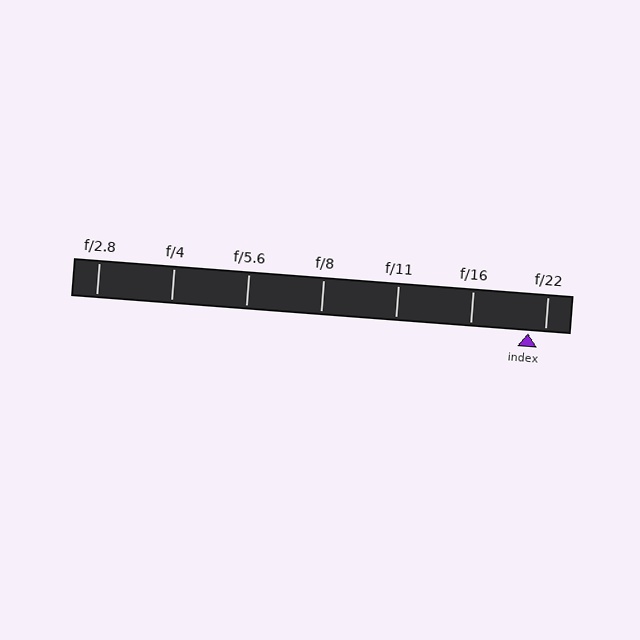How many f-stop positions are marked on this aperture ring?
There are 7 f-stop positions marked.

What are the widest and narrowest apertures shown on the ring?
The widest aperture shown is f/2.8 and the narrowest is f/22.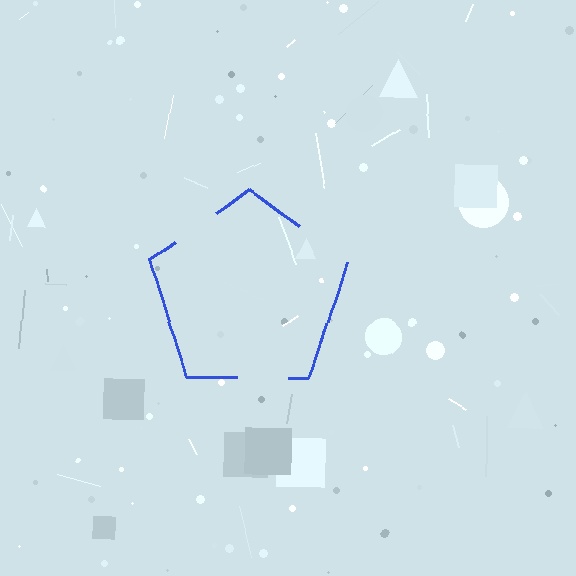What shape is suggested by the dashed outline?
The dashed outline suggests a pentagon.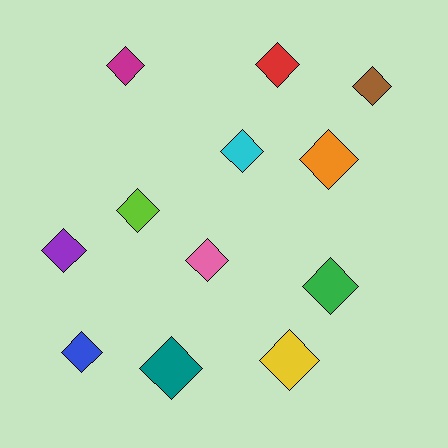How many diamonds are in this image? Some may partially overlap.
There are 12 diamonds.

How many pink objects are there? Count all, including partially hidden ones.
There is 1 pink object.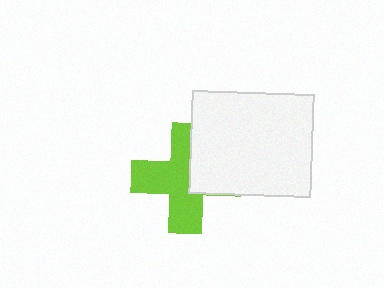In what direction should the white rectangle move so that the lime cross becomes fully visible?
The white rectangle should move right. That is the shortest direction to clear the overlap and leave the lime cross fully visible.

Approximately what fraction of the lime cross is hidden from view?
Roughly 37% of the lime cross is hidden behind the white rectangle.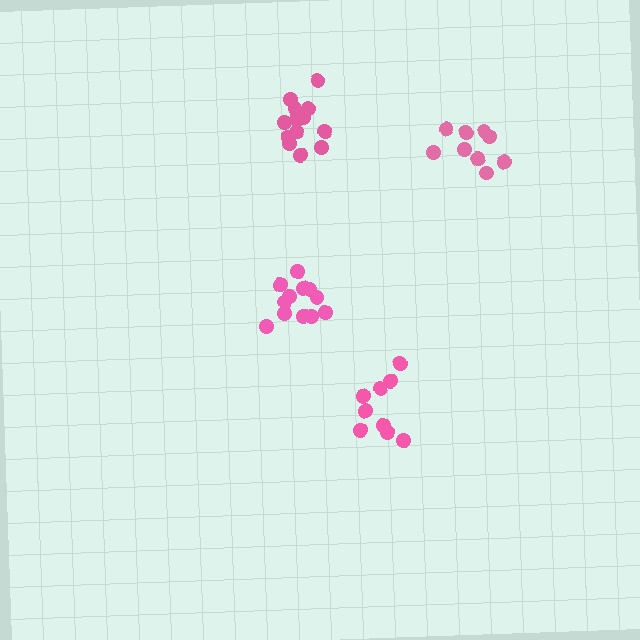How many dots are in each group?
Group 1: 13 dots, Group 2: 9 dots, Group 3: 9 dots, Group 4: 14 dots (45 total).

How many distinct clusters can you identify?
There are 4 distinct clusters.